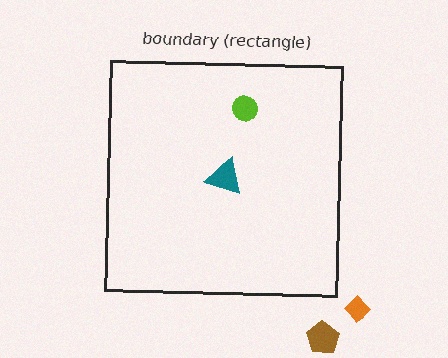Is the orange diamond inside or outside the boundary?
Outside.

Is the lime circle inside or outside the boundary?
Inside.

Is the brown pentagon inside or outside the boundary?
Outside.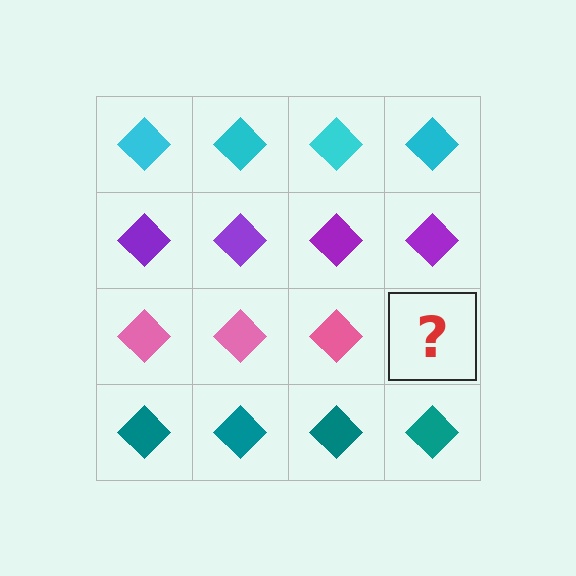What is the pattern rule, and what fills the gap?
The rule is that each row has a consistent color. The gap should be filled with a pink diamond.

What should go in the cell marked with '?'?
The missing cell should contain a pink diamond.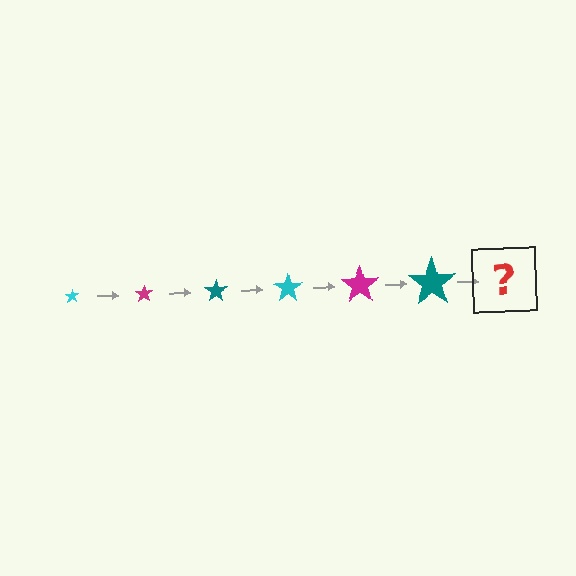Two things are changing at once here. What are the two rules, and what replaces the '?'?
The two rules are that the star grows larger each step and the color cycles through cyan, magenta, and teal. The '?' should be a cyan star, larger than the previous one.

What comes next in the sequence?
The next element should be a cyan star, larger than the previous one.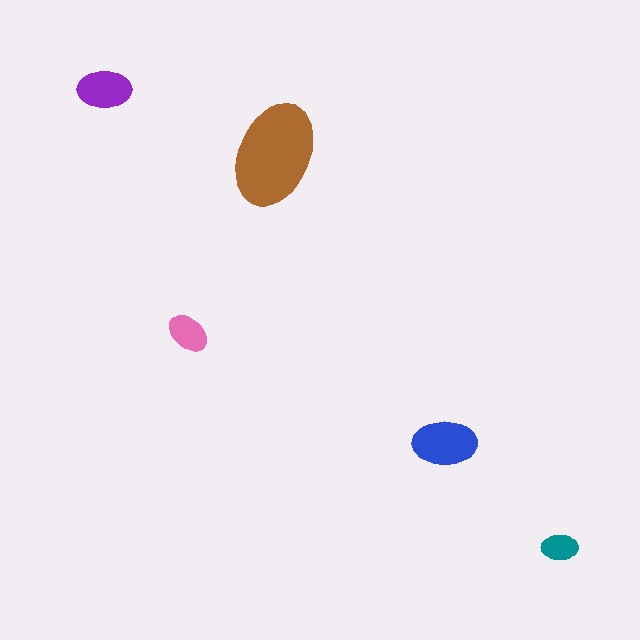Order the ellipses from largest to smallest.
the brown one, the blue one, the purple one, the pink one, the teal one.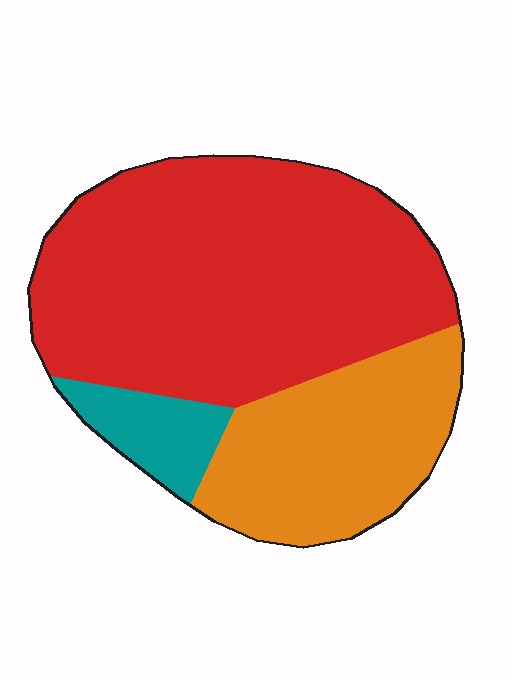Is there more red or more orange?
Red.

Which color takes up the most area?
Red, at roughly 65%.